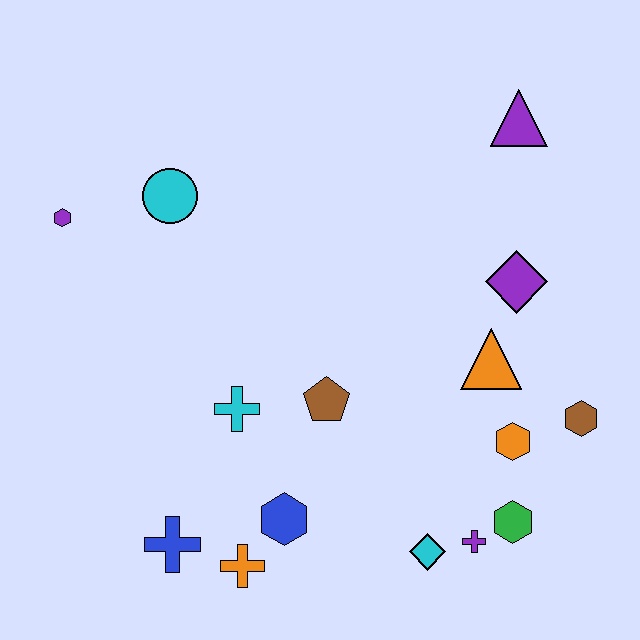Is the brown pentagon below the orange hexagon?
No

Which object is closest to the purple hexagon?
The cyan circle is closest to the purple hexagon.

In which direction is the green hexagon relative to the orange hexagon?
The green hexagon is below the orange hexagon.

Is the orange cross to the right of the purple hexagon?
Yes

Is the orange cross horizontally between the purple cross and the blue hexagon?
No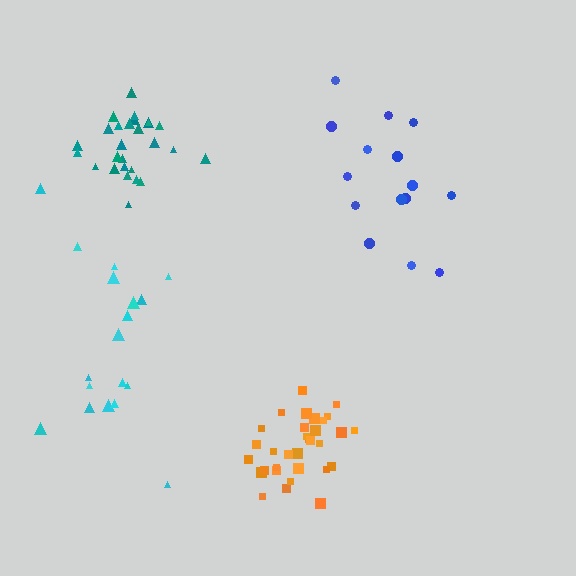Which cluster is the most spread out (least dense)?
Cyan.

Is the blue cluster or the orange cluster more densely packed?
Orange.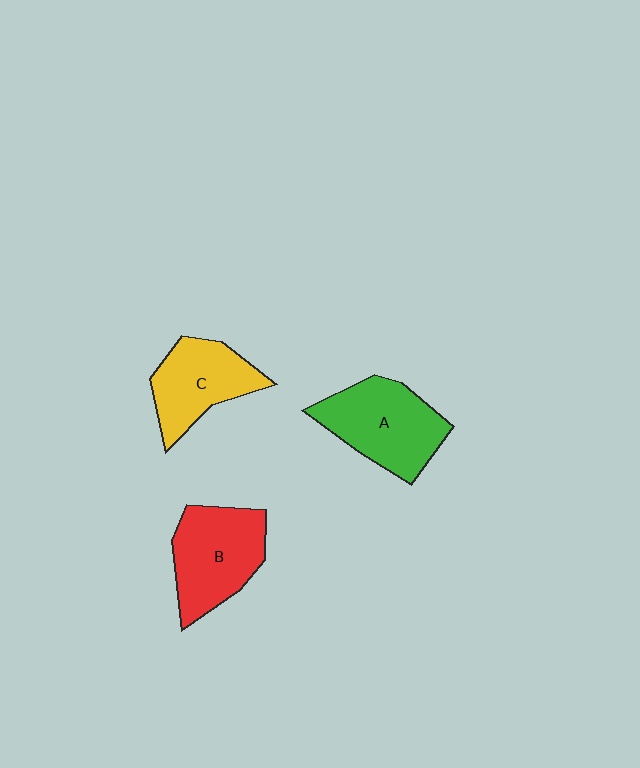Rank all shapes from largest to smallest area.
From largest to smallest: A (green), B (red), C (yellow).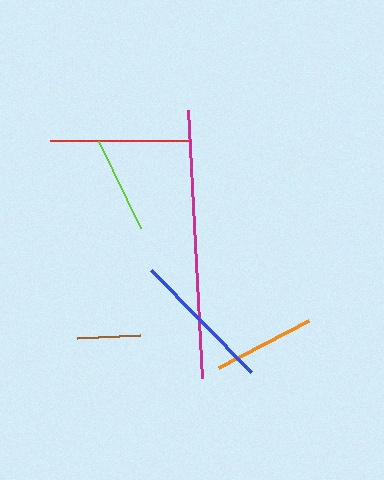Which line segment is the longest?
The magenta line is the longest at approximately 268 pixels.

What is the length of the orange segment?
The orange segment is approximately 102 pixels long.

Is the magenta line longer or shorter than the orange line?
The magenta line is longer than the orange line.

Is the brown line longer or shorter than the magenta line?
The magenta line is longer than the brown line.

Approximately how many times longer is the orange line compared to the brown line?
The orange line is approximately 1.6 times the length of the brown line.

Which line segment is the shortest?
The brown line is the shortest at approximately 62 pixels.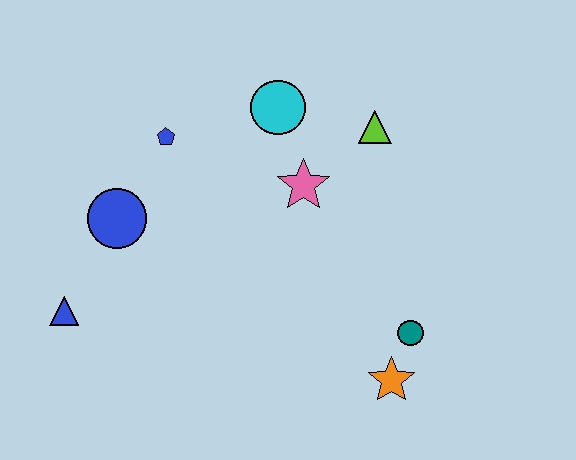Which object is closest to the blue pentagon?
The blue circle is closest to the blue pentagon.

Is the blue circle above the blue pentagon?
No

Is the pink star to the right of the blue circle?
Yes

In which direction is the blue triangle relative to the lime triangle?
The blue triangle is to the left of the lime triangle.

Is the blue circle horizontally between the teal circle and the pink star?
No